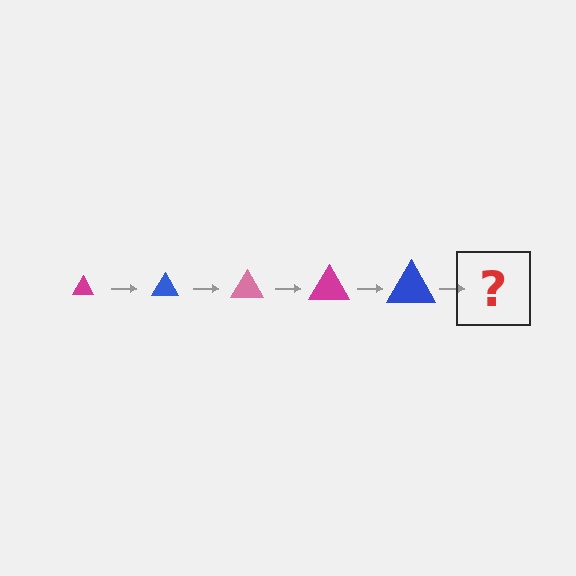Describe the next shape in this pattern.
It should be a pink triangle, larger than the previous one.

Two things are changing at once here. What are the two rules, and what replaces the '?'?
The two rules are that the triangle grows larger each step and the color cycles through magenta, blue, and pink. The '?' should be a pink triangle, larger than the previous one.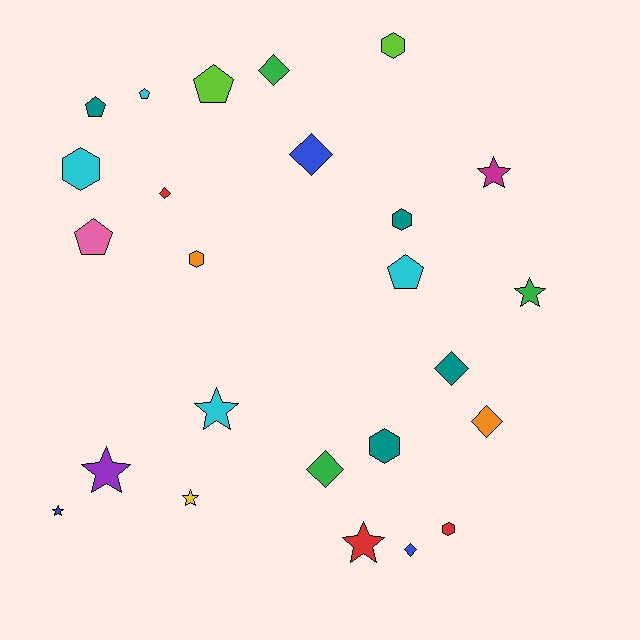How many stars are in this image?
There are 7 stars.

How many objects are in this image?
There are 25 objects.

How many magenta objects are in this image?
There is 1 magenta object.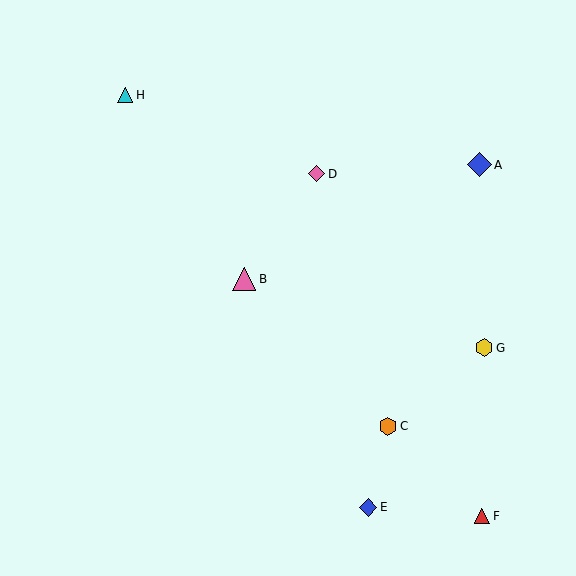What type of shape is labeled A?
Shape A is a blue diamond.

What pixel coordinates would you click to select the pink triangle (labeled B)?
Click at (244, 279) to select the pink triangle B.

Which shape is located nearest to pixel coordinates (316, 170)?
The pink diamond (labeled D) at (316, 174) is nearest to that location.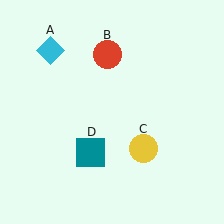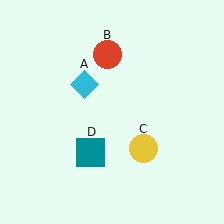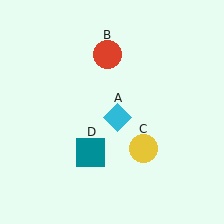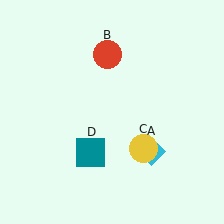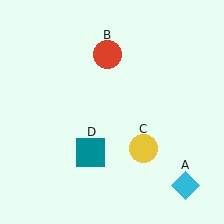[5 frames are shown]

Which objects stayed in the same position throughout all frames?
Red circle (object B) and yellow circle (object C) and teal square (object D) remained stationary.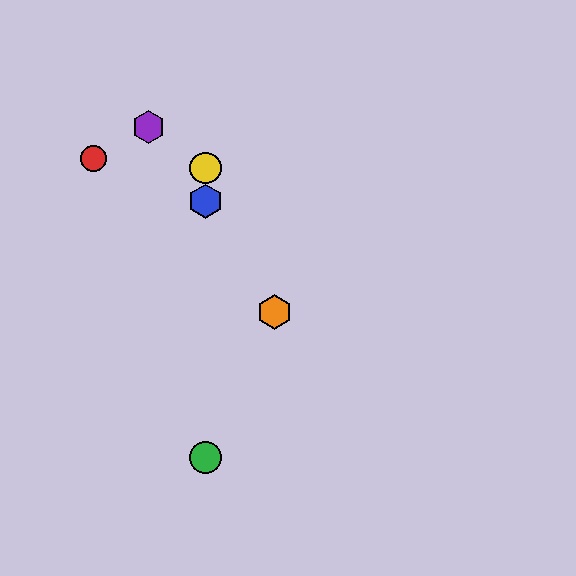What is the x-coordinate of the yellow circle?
The yellow circle is at x≈205.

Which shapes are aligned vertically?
The blue hexagon, the green circle, the yellow circle are aligned vertically.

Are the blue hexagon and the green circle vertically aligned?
Yes, both are at x≈205.